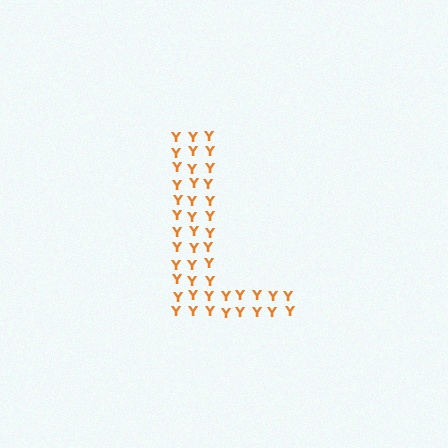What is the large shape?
The large shape is the letter L.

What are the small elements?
The small elements are letter Y's.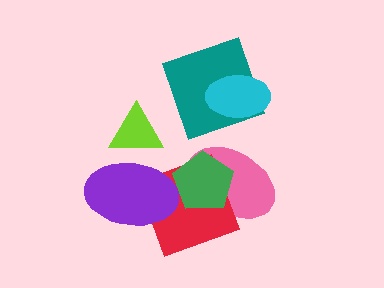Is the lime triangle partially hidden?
Yes, it is partially covered by another shape.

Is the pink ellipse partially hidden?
Yes, it is partially covered by another shape.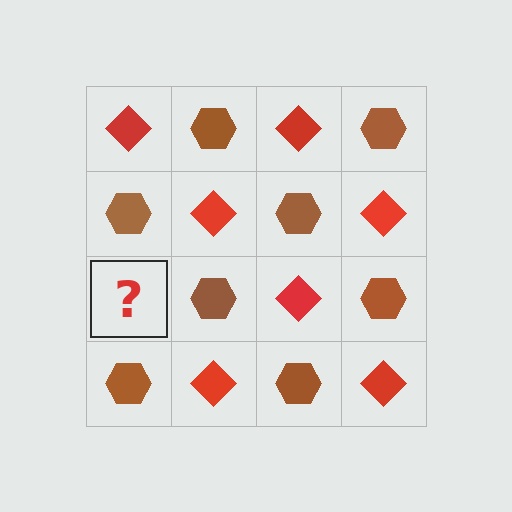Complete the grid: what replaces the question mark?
The question mark should be replaced with a red diamond.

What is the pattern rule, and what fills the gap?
The rule is that it alternates red diamond and brown hexagon in a checkerboard pattern. The gap should be filled with a red diamond.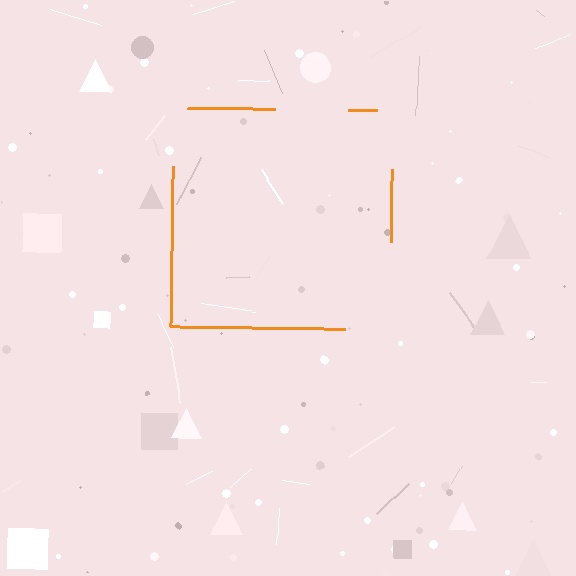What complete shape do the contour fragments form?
The contour fragments form a square.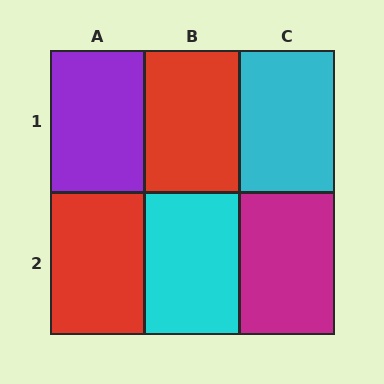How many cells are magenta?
1 cell is magenta.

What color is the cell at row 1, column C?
Cyan.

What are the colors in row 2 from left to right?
Red, cyan, magenta.